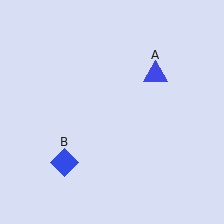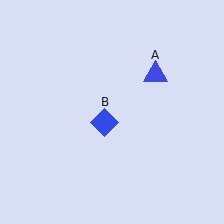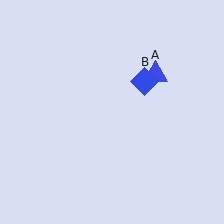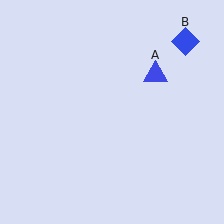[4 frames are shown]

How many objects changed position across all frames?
1 object changed position: blue diamond (object B).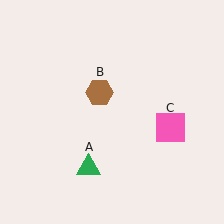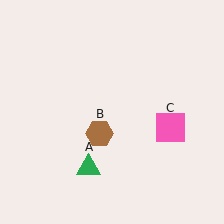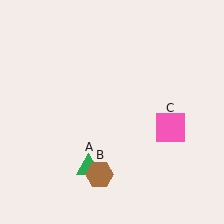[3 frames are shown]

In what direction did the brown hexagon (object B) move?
The brown hexagon (object B) moved down.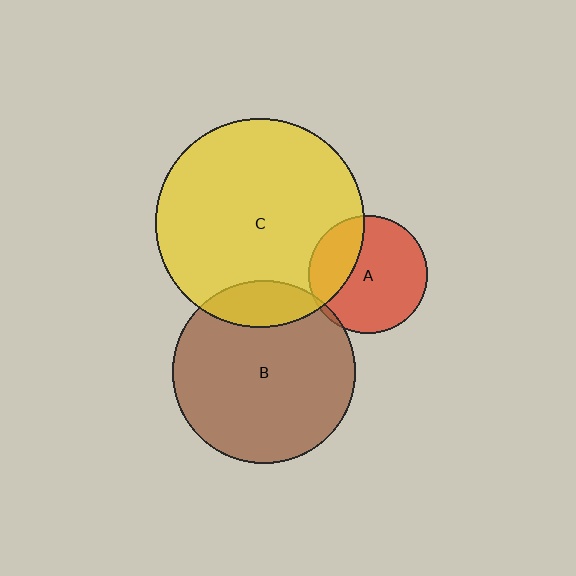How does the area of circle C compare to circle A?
Approximately 3.1 times.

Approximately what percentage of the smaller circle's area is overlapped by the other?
Approximately 5%.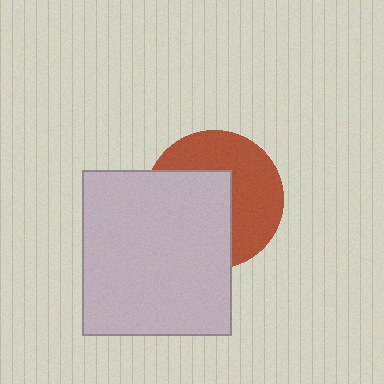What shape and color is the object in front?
The object in front is a light gray rectangle.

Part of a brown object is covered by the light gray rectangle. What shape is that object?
It is a circle.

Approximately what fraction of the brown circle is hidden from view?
Roughly 49% of the brown circle is hidden behind the light gray rectangle.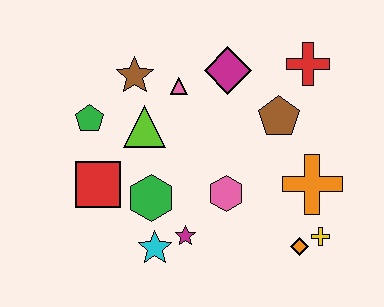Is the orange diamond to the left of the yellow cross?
Yes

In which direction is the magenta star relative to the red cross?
The magenta star is below the red cross.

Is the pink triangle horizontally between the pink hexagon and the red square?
Yes